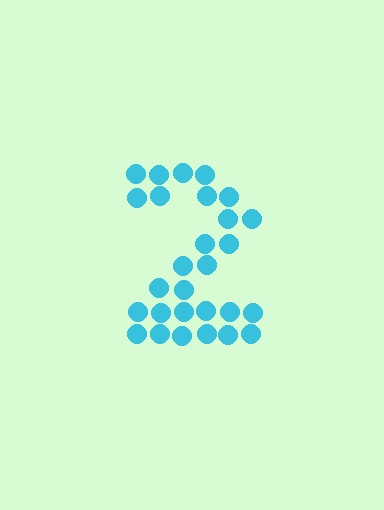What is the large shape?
The large shape is the digit 2.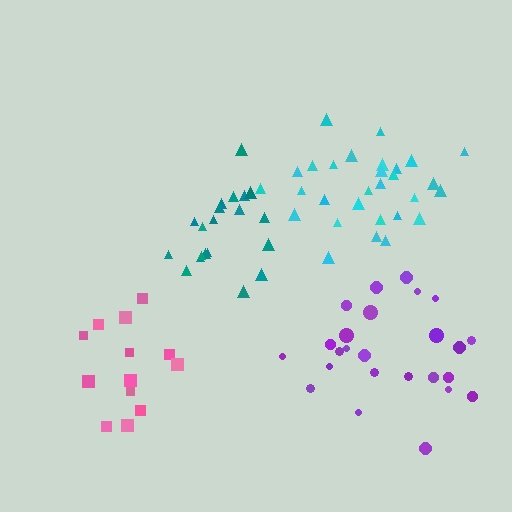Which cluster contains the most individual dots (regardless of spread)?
Cyan (30).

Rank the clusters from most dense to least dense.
cyan, teal, purple, pink.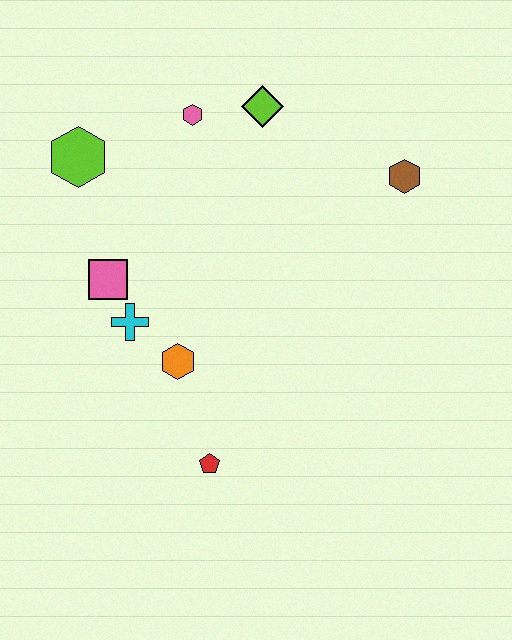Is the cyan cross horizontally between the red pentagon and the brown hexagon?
No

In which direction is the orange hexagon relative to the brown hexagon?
The orange hexagon is to the left of the brown hexagon.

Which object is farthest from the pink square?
The brown hexagon is farthest from the pink square.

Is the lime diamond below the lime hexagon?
No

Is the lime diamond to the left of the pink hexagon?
No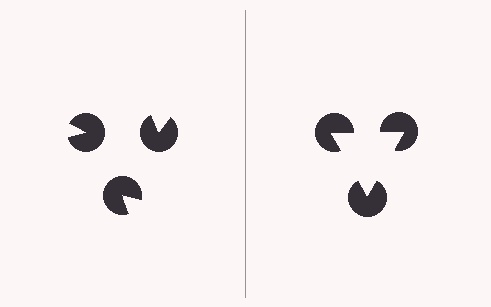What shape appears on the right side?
An illusory triangle.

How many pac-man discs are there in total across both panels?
6 — 3 on each side.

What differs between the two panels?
The pac-man discs are positioned identically on both sides; only the wedge orientations differ. On the right they align to a triangle; on the left they are misaligned.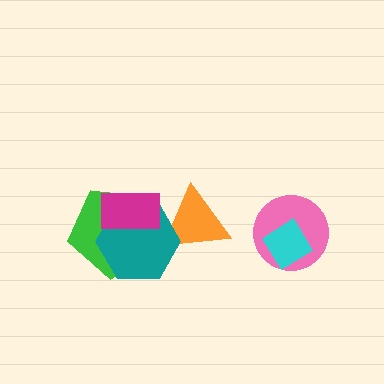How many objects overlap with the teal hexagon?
3 objects overlap with the teal hexagon.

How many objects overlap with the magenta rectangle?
2 objects overlap with the magenta rectangle.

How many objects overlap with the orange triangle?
1 object overlaps with the orange triangle.